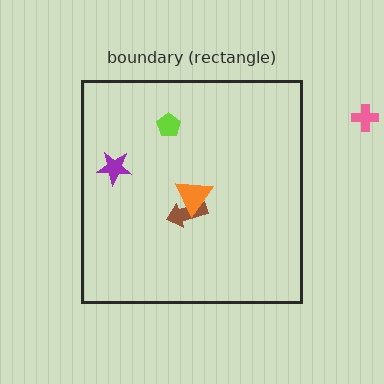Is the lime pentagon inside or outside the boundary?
Inside.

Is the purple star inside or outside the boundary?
Inside.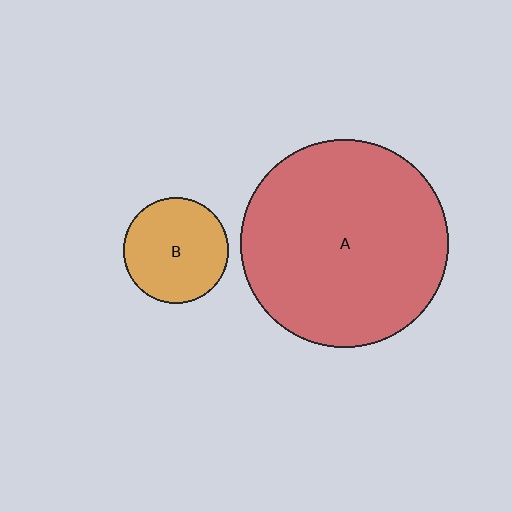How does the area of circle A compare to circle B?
Approximately 3.9 times.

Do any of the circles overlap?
No, none of the circles overlap.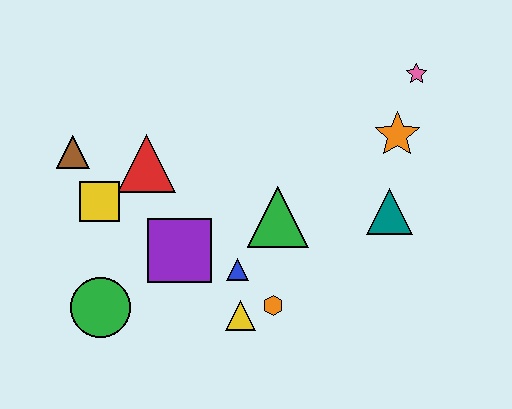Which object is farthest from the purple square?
The pink star is farthest from the purple square.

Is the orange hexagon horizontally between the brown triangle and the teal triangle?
Yes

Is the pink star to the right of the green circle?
Yes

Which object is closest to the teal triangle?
The orange star is closest to the teal triangle.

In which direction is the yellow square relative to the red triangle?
The yellow square is to the left of the red triangle.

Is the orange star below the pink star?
Yes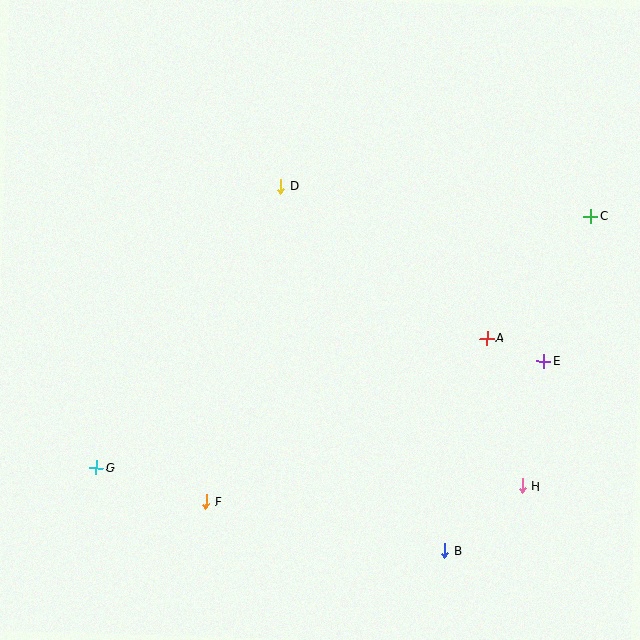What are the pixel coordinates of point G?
Point G is at (96, 468).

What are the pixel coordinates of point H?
Point H is at (523, 486).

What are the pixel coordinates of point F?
Point F is at (206, 501).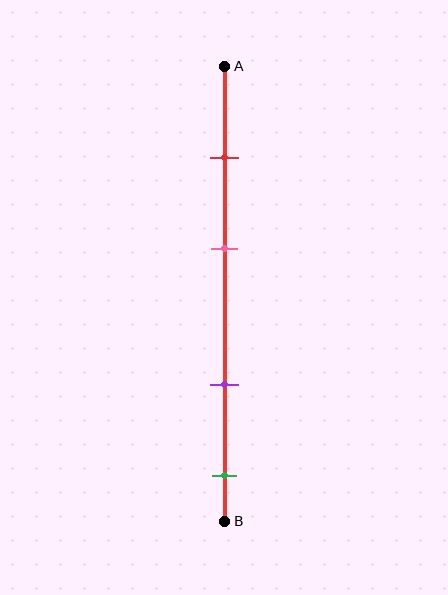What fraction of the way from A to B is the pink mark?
The pink mark is approximately 40% (0.4) of the way from A to B.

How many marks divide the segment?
There are 4 marks dividing the segment.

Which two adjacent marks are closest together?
The red and pink marks are the closest adjacent pair.